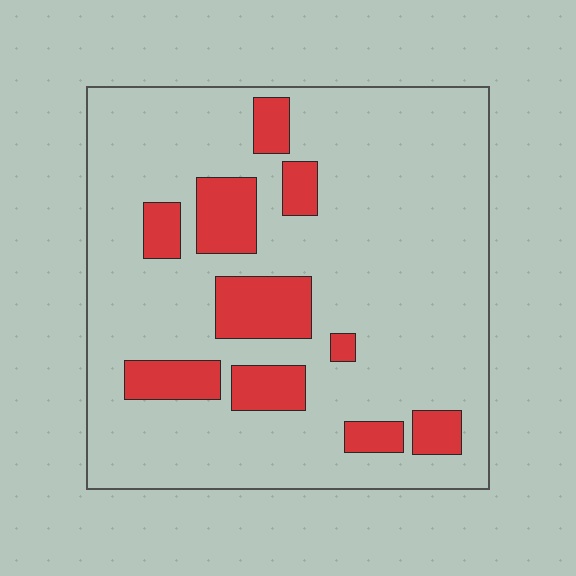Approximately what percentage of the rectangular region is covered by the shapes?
Approximately 20%.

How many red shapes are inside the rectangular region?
10.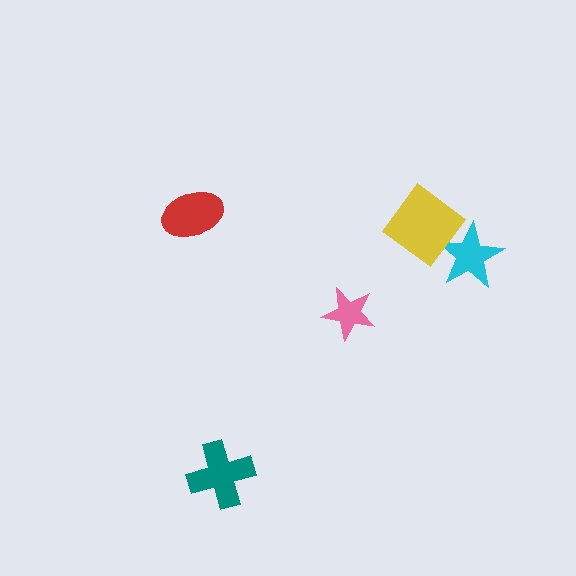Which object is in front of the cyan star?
The yellow diamond is in front of the cyan star.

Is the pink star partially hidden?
No, no other shape covers it.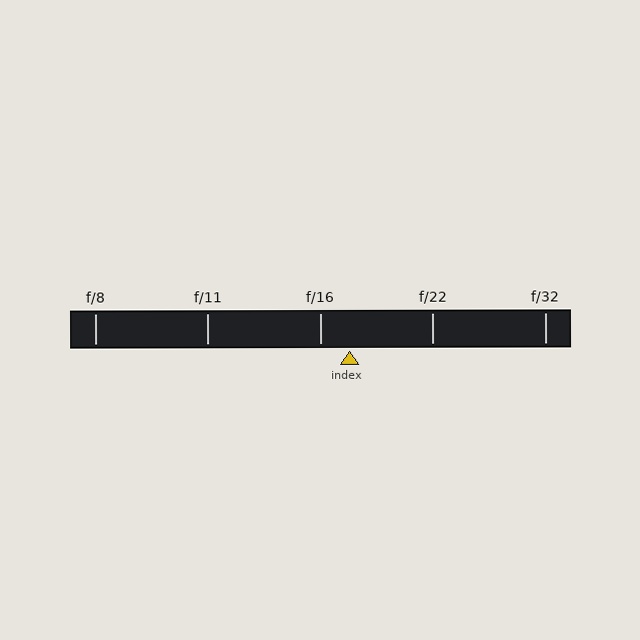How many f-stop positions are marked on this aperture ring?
There are 5 f-stop positions marked.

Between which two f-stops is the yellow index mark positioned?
The index mark is between f/16 and f/22.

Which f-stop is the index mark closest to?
The index mark is closest to f/16.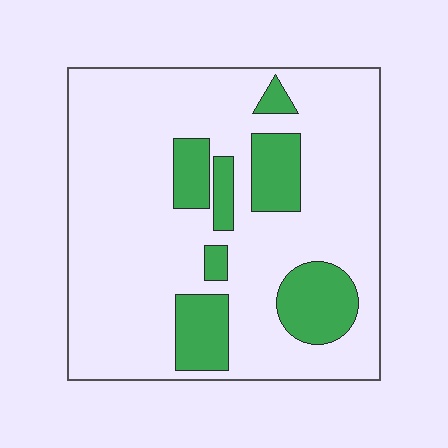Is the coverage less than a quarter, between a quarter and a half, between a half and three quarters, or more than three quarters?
Less than a quarter.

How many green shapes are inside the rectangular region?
7.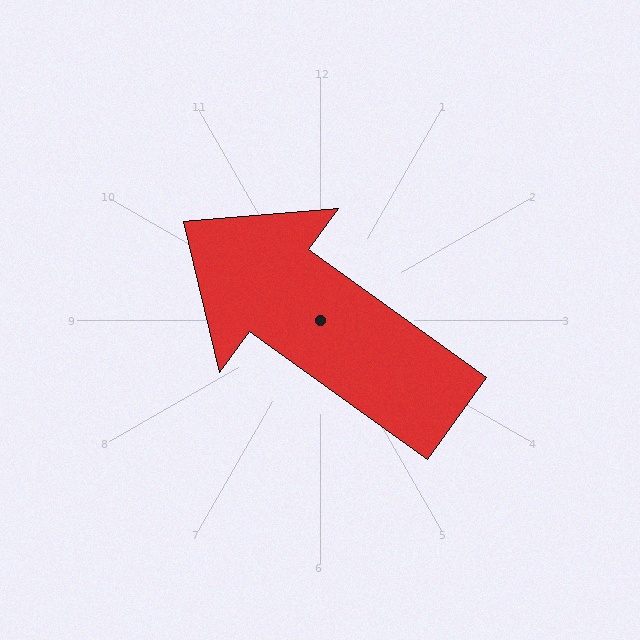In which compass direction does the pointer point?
Northwest.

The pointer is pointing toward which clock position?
Roughly 10 o'clock.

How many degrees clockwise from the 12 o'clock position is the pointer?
Approximately 306 degrees.